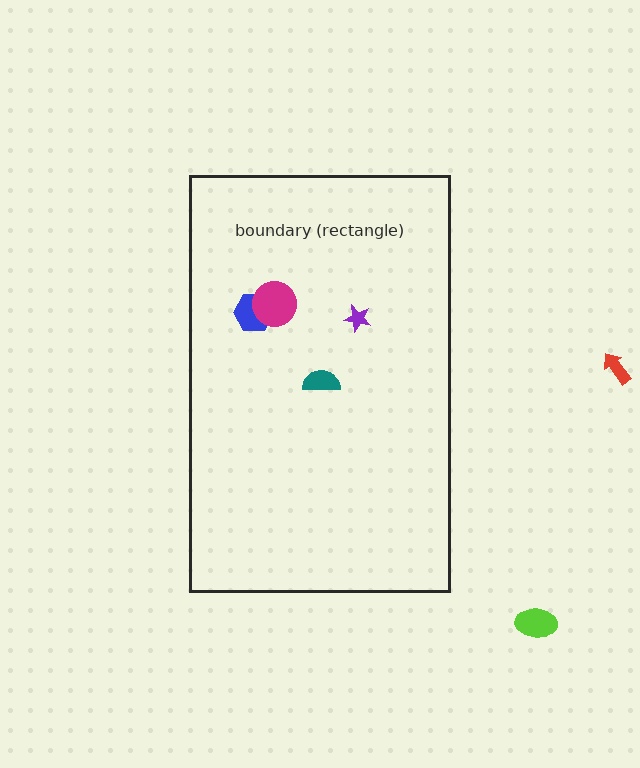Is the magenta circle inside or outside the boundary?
Inside.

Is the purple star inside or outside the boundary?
Inside.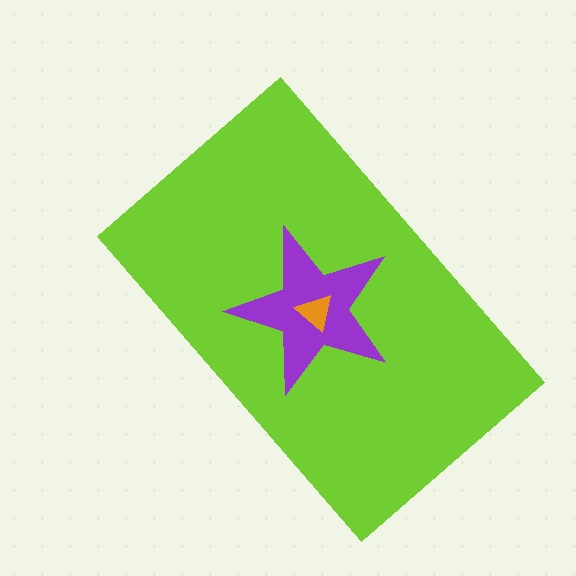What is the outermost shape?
The lime rectangle.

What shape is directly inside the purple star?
The orange triangle.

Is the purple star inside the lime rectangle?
Yes.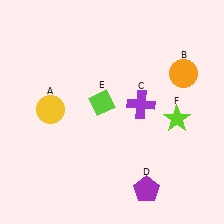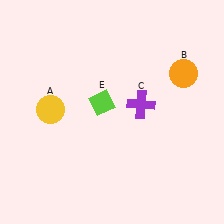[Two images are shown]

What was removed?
The purple pentagon (D), the lime star (F) were removed in Image 2.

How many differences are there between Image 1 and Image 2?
There are 2 differences between the two images.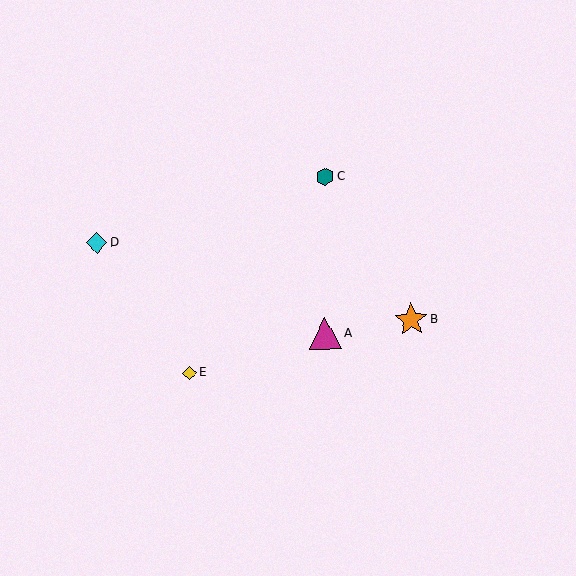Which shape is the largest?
The orange star (labeled B) is the largest.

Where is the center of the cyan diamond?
The center of the cyan diamond is at (97, 243).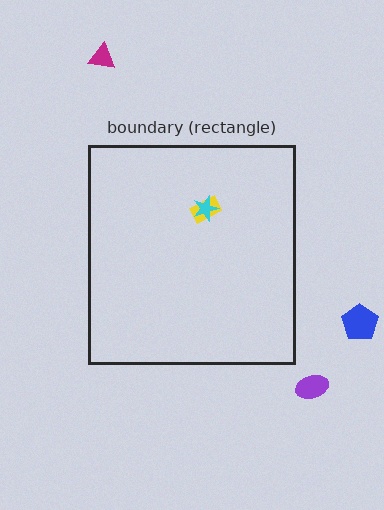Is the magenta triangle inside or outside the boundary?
Outside.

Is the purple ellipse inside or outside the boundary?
Outside.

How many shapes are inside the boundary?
2 inside, 3 outside.